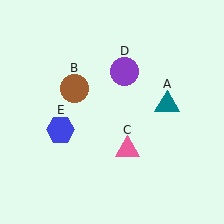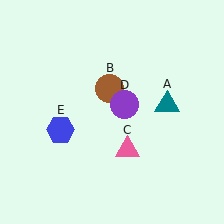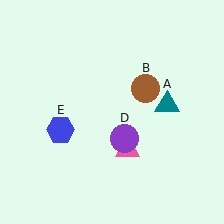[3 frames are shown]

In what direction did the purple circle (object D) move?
The purple circle (object D) moved down.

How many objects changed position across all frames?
2 objects changed position: brown circle (object B), purple circle (object D).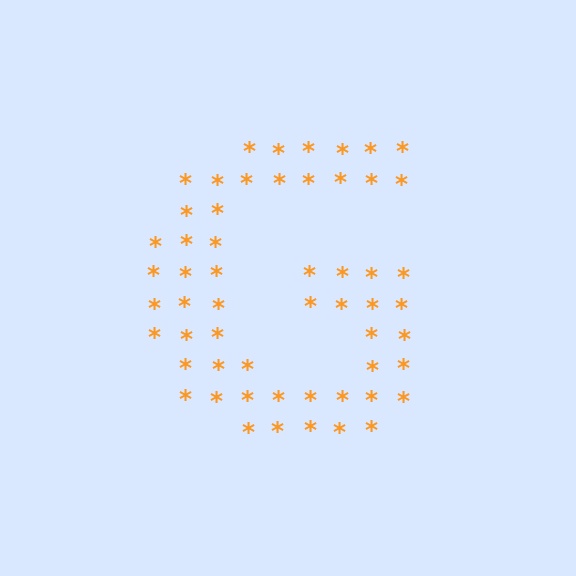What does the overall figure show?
The overall figure shows the letter G.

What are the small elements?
The small elements are asterisks.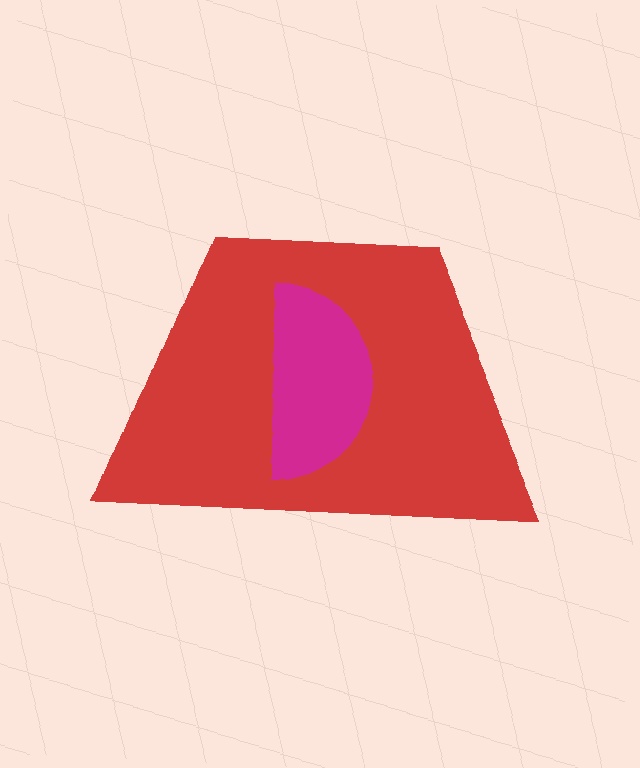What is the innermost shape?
The magenta semicircle.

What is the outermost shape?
The red trapezoid.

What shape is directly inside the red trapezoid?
The magenta semicircle.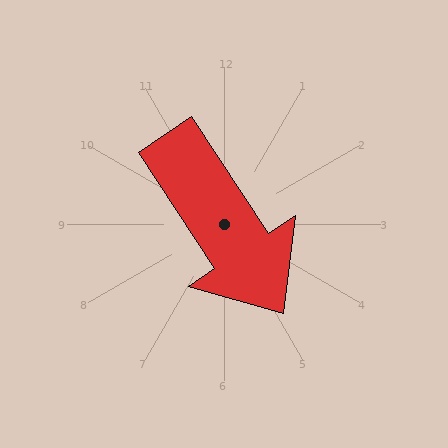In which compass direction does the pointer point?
Southeast.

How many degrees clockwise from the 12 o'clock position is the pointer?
Approximately 146 degrees.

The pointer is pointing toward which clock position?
Roughly 5 o'clock.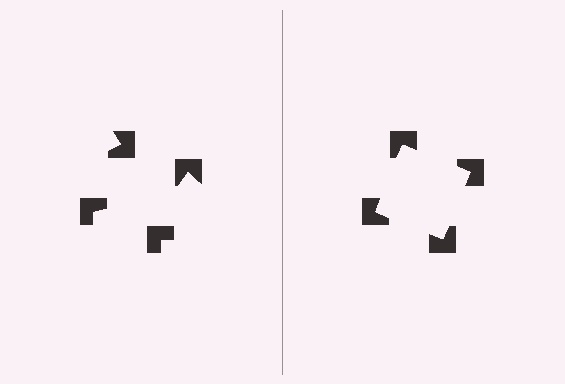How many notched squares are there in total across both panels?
8 — 4 on each side.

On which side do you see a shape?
An illusory square appears on the right side. On the left side the wedge cuts are rotated, so no coherent shape forms.